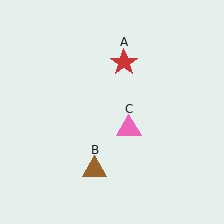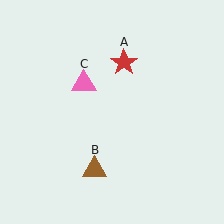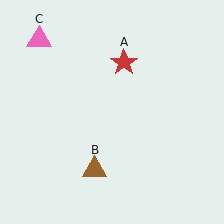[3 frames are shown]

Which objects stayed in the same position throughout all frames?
Red star (object A) and brown triangle (object B) remained stationary.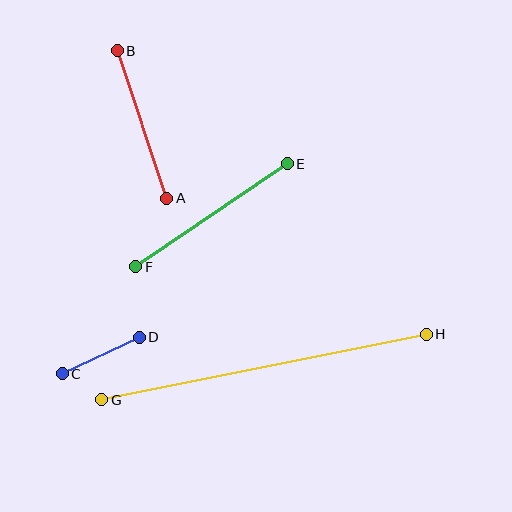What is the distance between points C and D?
The distance is approximately 85 pixels.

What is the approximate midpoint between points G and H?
The midpoint is at approximately (264, 367) pixels.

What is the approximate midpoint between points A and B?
The midpoint is at approximately (142, 124) pixels.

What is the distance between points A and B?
The distance is approximately 156 pixels.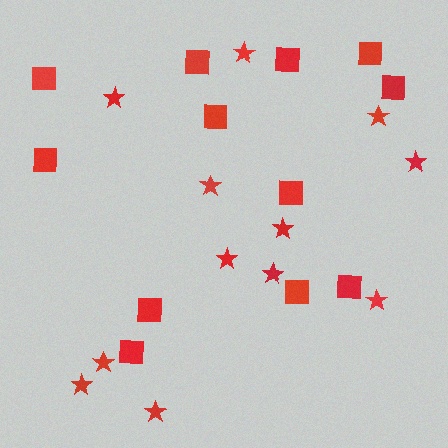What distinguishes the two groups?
There are 2 groups: one group of squares (12) and one group of stars (12).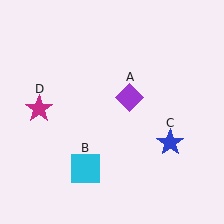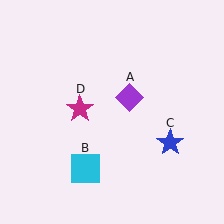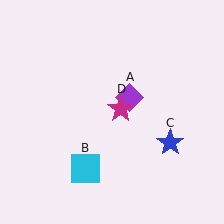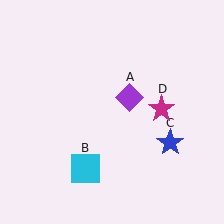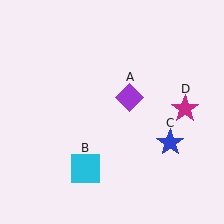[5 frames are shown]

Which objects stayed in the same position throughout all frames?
Purple diamond (object A) and cyan square (object B) and blue star (object C) remained stationary.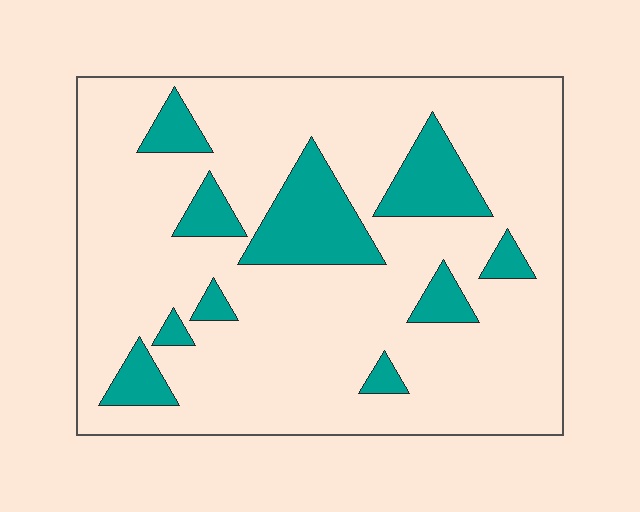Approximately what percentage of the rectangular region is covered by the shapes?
Approximately 20%.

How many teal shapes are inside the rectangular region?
10.